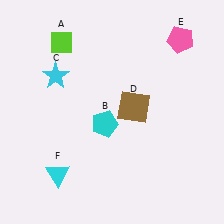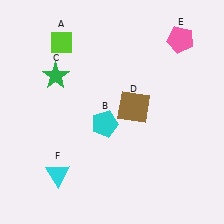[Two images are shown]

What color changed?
The star (C) changed from cyan in Image 1 to green in Image 2.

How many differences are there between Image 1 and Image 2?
There is 1 difference between the two images.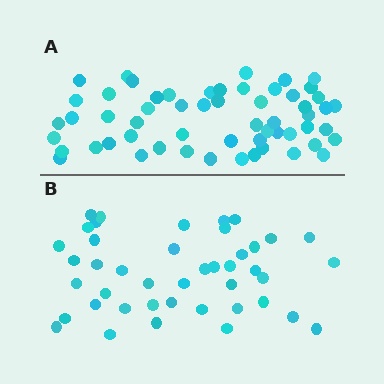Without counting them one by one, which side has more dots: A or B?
Region A (the top region) has more dots.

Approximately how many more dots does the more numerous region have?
Region A has approximately 15 more dots than region B.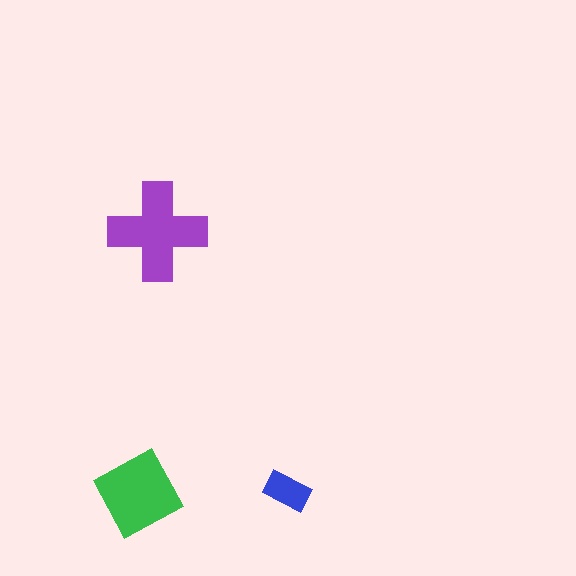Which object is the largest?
The purple cross.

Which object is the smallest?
The blue rectangle.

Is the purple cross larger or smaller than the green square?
Larger.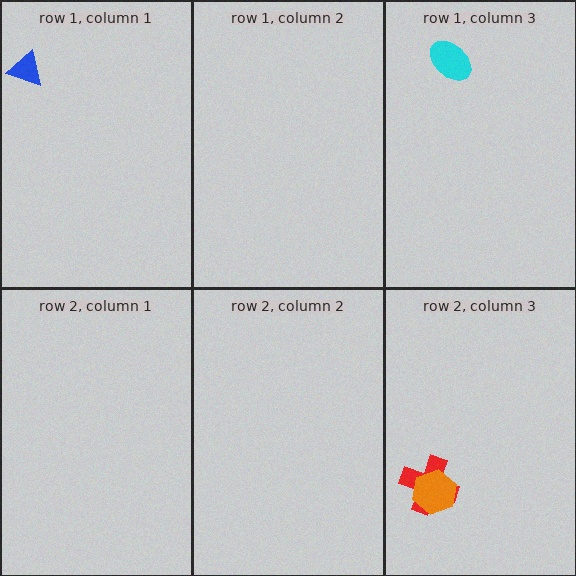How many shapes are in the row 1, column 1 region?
1.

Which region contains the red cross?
The row 2, column 3 region.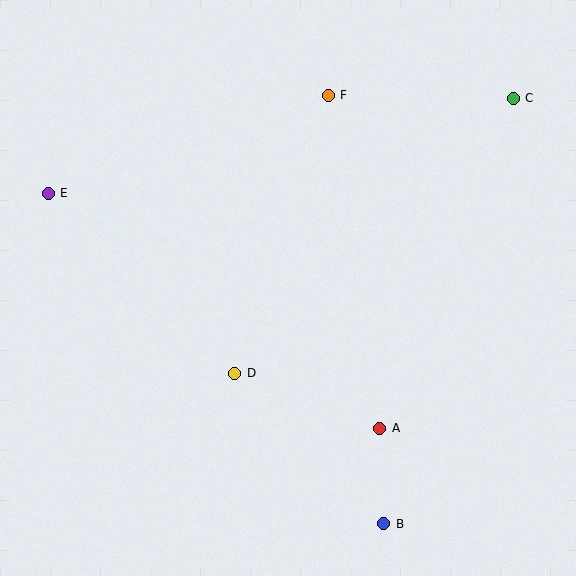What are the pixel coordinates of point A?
Point A is at (380, 428).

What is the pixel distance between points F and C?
The distance between F and C is 185 pixels.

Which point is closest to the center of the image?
Point D at (235, 373) is closest to the center.